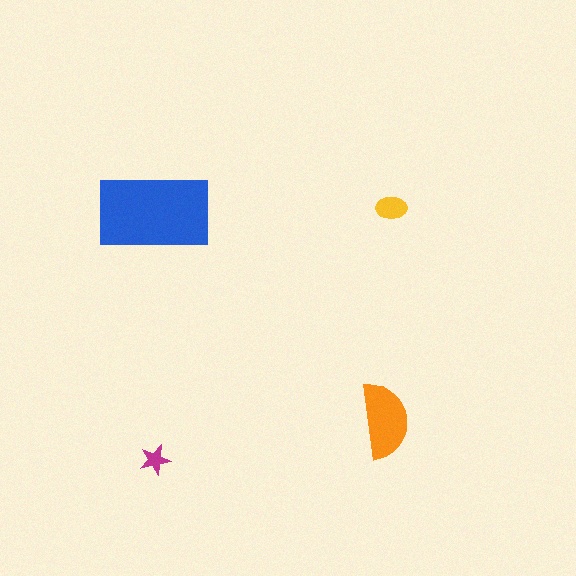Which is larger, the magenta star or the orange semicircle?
The orange semicircle.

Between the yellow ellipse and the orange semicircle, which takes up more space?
The orange semicircle.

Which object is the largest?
The blue rectangle.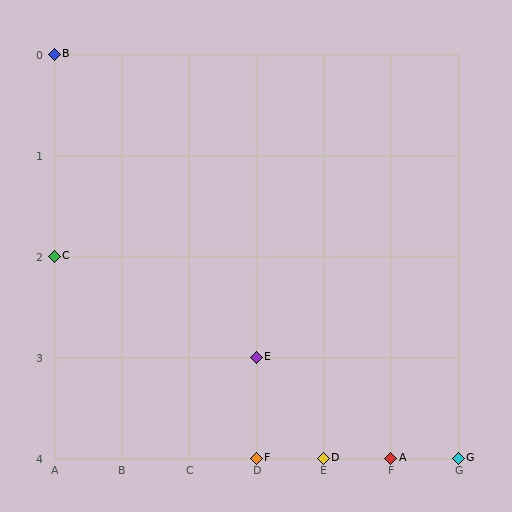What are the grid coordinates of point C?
Point C is at grid coordinates (A, 2).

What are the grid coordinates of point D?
Point D is at grid coordinates (E, 4).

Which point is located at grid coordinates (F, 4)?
Point A is at (F, 4).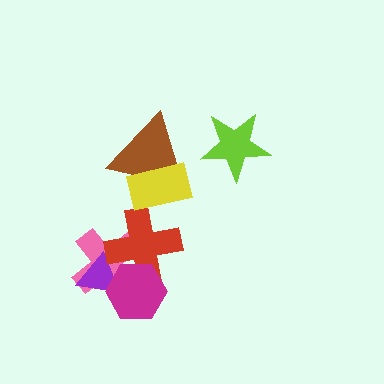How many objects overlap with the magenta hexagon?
3 objects overlap with the magenta hexagon.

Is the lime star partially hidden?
No, no other shape covers it.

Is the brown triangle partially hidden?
Yes, it is partially covered by another shape.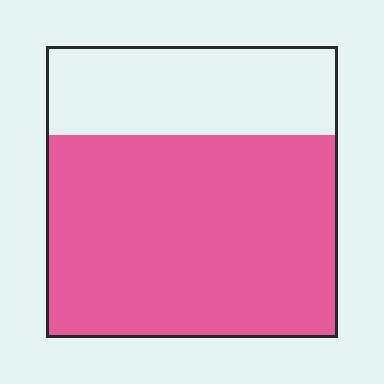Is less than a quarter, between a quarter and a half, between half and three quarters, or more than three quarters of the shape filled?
Between half and three quarters.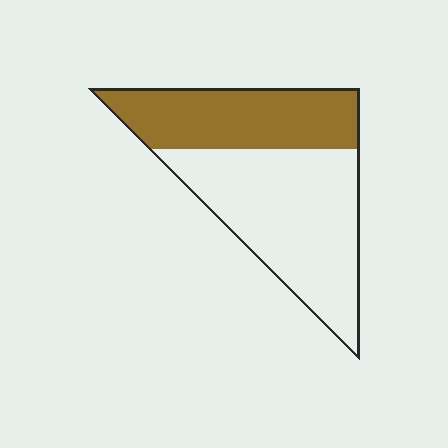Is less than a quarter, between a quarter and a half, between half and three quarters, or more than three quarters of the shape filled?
Between a quarter and a half.